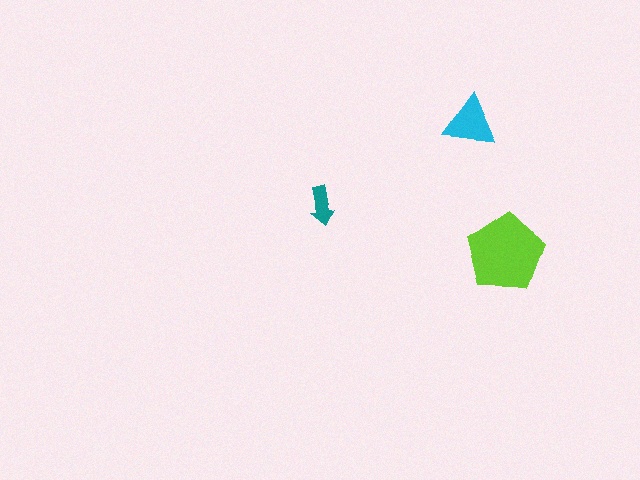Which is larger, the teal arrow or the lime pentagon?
The lime pentagon.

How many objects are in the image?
There are 3 objects in the image.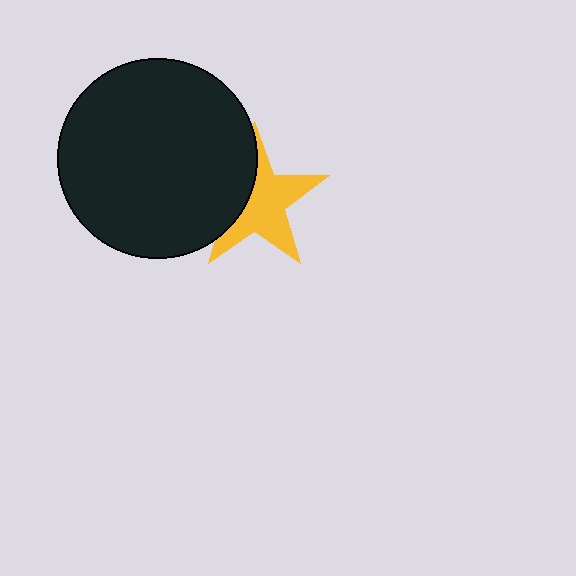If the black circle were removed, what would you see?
You would see the complete yellow star.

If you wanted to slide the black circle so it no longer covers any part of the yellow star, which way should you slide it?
Slide it left — that is the most direct way to separate the two shapes.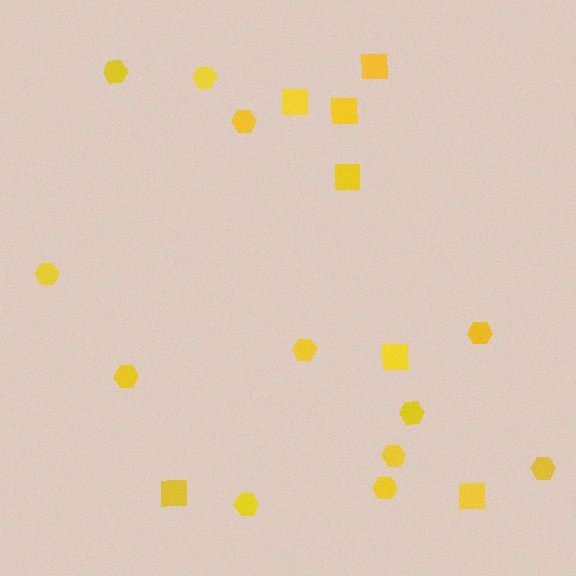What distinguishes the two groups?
There are 2 groups: one group of hexagons (12) and one group of squares (7).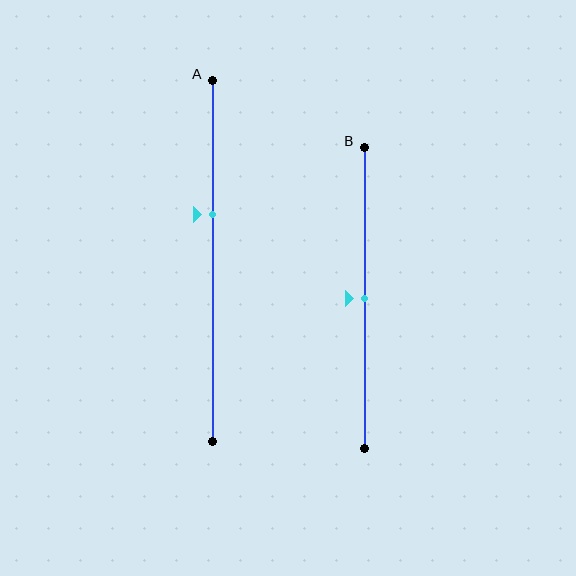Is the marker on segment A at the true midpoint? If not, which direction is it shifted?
No, the marker on segment A is shifted upward by about 13% of the segment length.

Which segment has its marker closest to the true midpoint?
Segment B has its marker closest to the true midpoint.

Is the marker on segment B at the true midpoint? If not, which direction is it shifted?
Yes, the marker on segment B is at the true midpoint.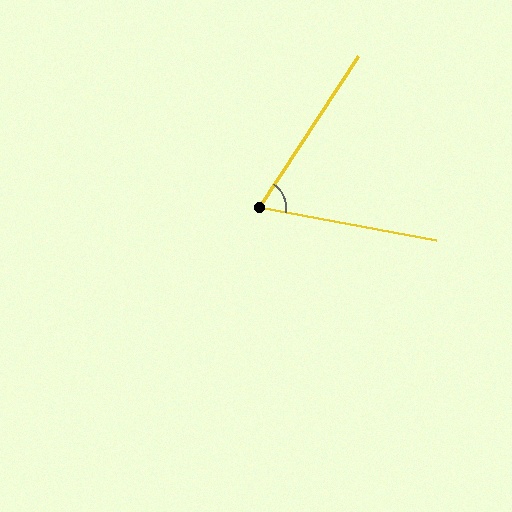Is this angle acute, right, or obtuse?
It is acute.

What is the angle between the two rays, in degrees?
Approximately 67 degrees.